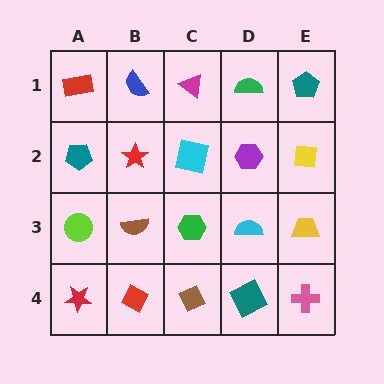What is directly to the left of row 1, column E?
A green semicircle.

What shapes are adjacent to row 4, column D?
A cyan semicircle (row 3, column D), a brown diamond (row 4, column C), a pink cross (row 4, column E).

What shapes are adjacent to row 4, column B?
A brown semicircle (row 3, column B), a red star (row 4, column A), a brown diamond (row 4, column C).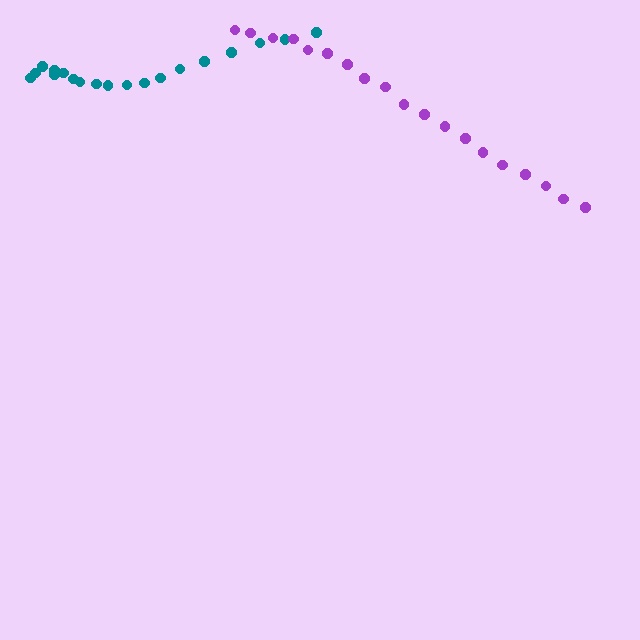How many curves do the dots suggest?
There are 2 distinct paths.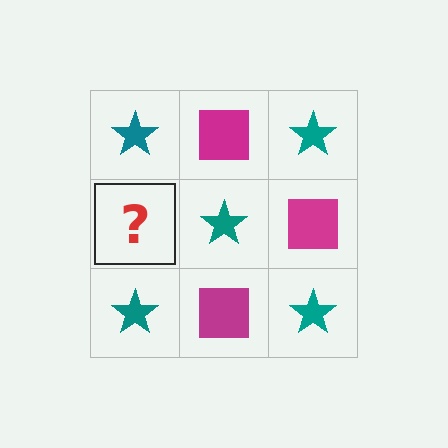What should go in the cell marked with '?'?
The missing cell should contain a magenta square.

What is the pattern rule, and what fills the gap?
The rule is that it alternates teal star and magenta square in a checkerboard pattern. The gap should be filled with a magenta square.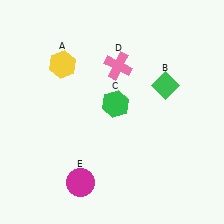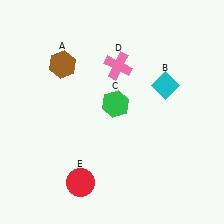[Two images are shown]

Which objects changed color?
A changed from yellow to brown. B changed from green to cyan. E changed from magenta to red.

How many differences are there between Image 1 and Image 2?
There are 3 differences between the two images.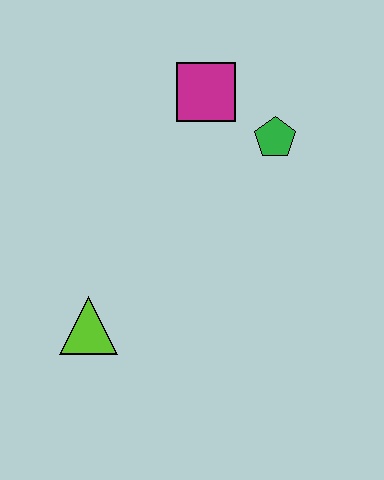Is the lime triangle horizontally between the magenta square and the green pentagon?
No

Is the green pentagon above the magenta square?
No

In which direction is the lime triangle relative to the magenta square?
The lime triangle is below the magenta square.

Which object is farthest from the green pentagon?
The lime triangle is farthest from the green pentagon.